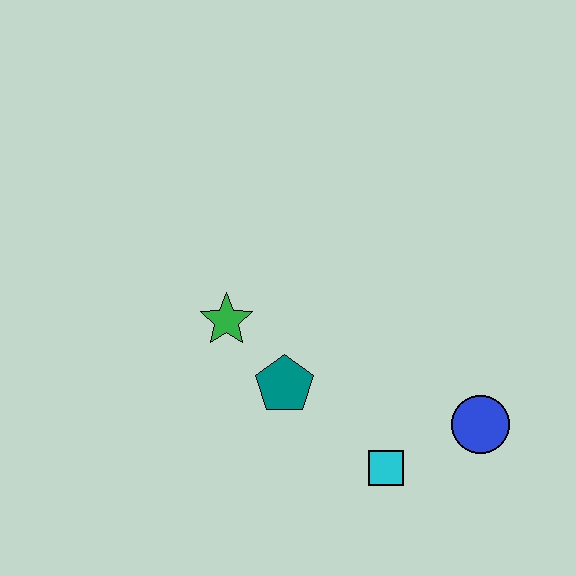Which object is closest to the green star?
The teal pentagon is closest to the green star.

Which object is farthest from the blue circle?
The green star is farthest from the blue circle.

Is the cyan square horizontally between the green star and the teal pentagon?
No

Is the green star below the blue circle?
No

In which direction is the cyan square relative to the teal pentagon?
The cyan square is to the right of the teal pentagon.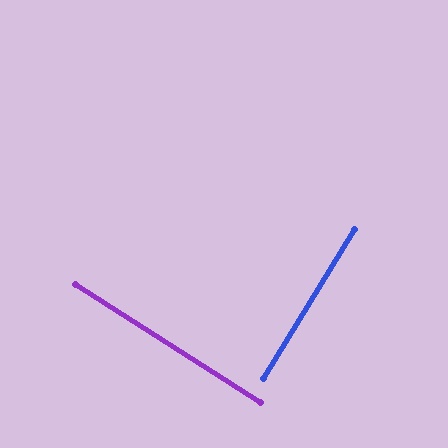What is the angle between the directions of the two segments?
Approximately 89 degrees.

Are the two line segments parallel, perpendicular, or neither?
Perpendicular — they meet at approximately 89°.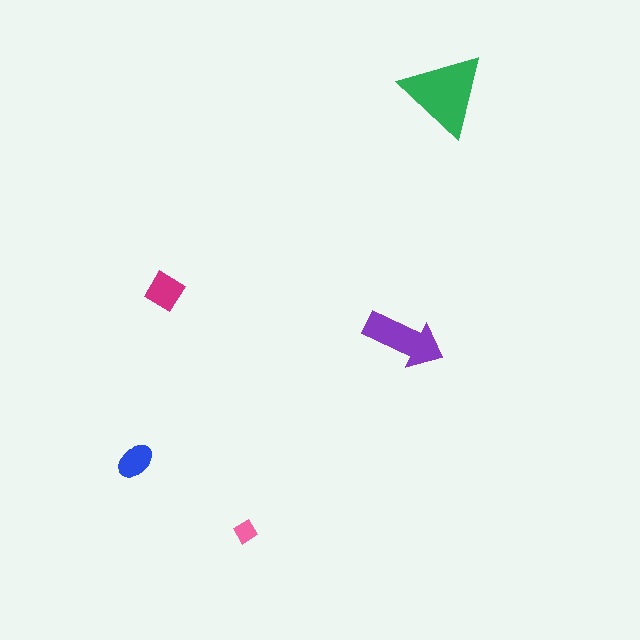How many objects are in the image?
There are 5 objects in the image.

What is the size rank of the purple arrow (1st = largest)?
2nd.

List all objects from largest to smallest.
The green triangle, the purple arrow, the magenta diamond, the blue ellipse, the pink diamond.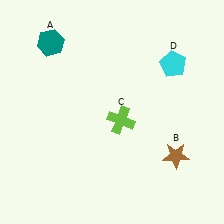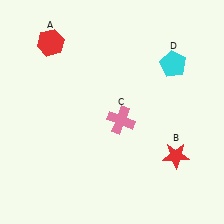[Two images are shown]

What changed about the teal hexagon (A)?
In Image 1, A is teal. In Image 2, it changed to red.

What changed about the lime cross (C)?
In Image 1, C is lime. In Image 2, it changed to pink.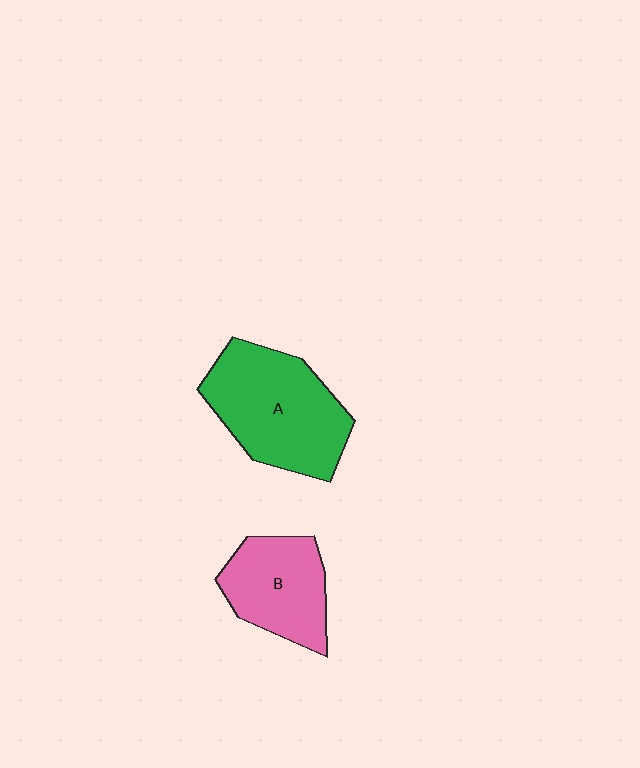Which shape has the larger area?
Shape A (green).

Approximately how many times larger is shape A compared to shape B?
Approximately 1.5 times.